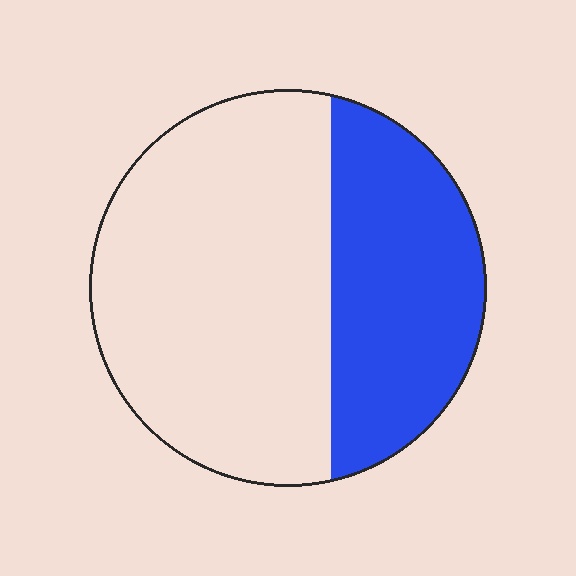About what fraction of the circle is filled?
About three eighths (3/8).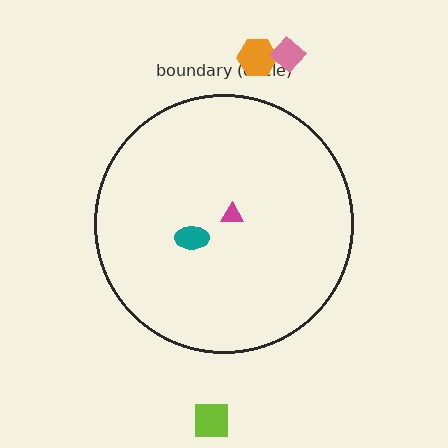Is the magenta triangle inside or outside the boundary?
Inside.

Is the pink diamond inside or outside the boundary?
Outside.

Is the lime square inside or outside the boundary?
Outside.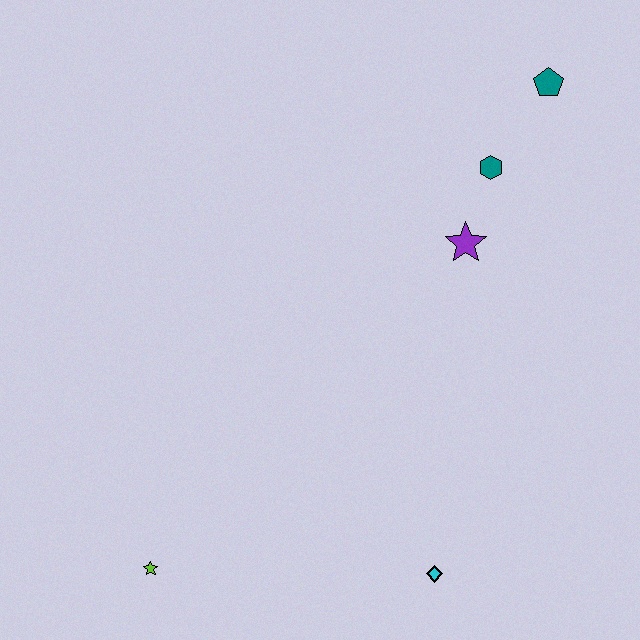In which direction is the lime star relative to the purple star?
The lime star is below the purple star.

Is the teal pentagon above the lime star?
Yes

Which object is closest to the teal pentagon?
The teal hexagon is closest to the teal pentagon.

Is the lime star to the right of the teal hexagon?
No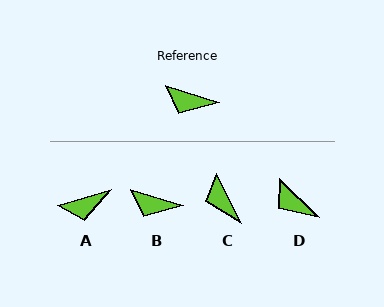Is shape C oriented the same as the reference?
No, it is off by about 46 degrees.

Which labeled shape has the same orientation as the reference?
B.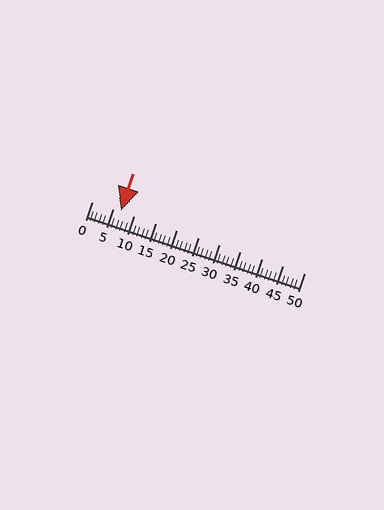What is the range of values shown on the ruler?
The ruler shows values from 0 to 50.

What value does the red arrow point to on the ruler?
The red arrow points to approximately 7.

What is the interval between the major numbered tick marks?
The major tick marks are spaced 5 units apart.